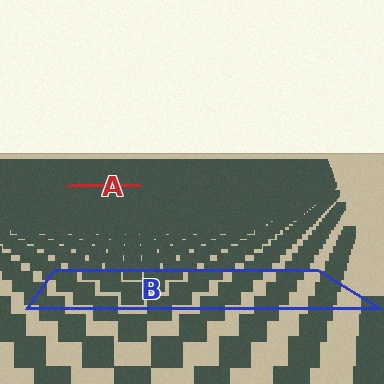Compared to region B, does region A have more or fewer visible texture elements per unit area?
Region A has more texture elements per unit area — they are packed more densely because it is farther away.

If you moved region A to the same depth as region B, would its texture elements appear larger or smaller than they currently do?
They would appear larger. At a closer depth, the same texture elements are projected at a bigger on-screen size.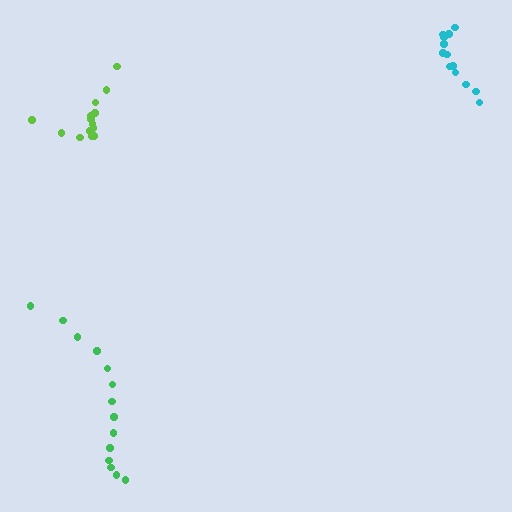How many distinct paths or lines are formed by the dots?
There are 3 distinct paths.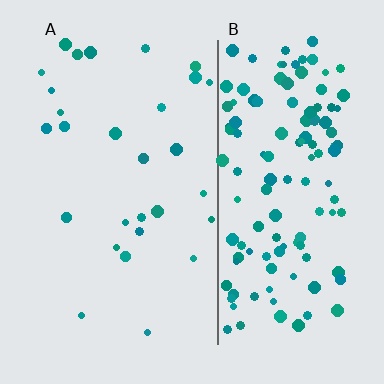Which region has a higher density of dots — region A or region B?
B (the right).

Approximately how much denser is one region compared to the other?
Approximately 4.7× — region B over region A.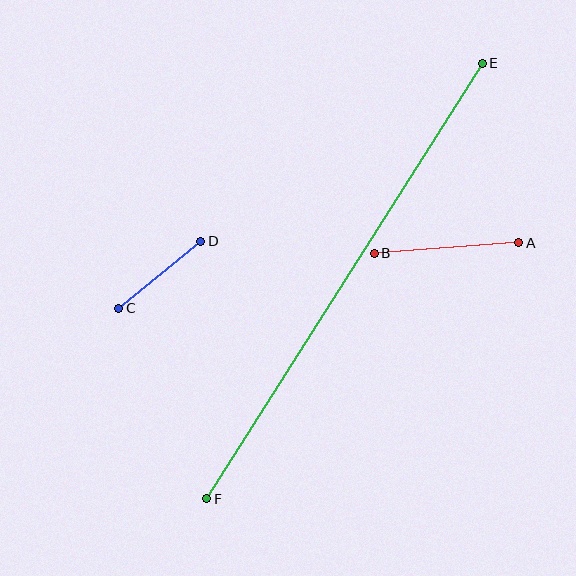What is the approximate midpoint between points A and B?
The midpoint is at approximately (446, 248) pixels.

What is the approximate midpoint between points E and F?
The midpoint is at approximately (344, 281) pixels.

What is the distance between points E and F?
The distance is approximately 515 pixels.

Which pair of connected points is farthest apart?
Points E and F are farthest apart.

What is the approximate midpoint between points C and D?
The midpoint is at approximately (160, 275) pixels.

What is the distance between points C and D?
The distance is approximately 106 pixels.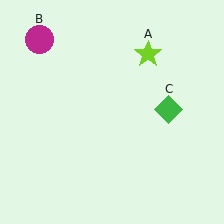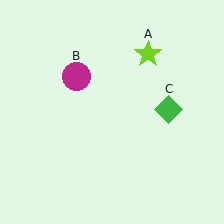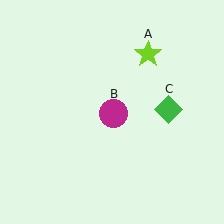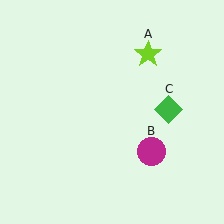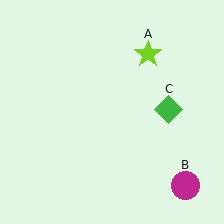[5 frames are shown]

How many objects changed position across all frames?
1 object changed position: magenta circle (object B).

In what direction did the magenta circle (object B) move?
The magenta circle (object B) moved down and to the right.